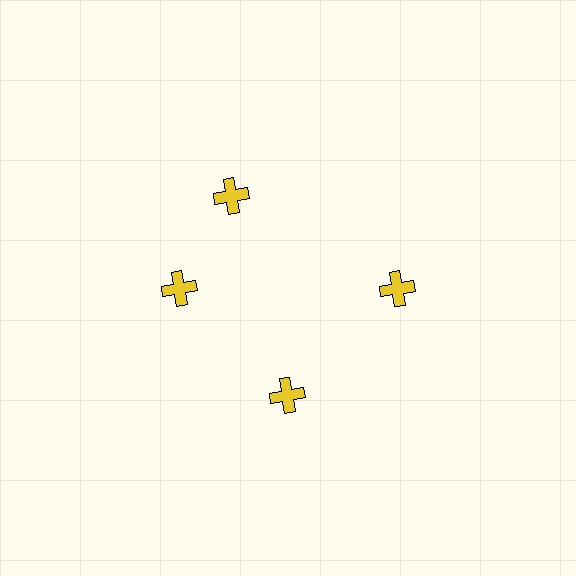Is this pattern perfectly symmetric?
No. The 4 yellow crosses are arranged in a ring, but one element near the 12 o'clock position is rotated out of alignment along the ring, breaking the 4-fold rotational symmetry.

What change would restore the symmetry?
The symmetry would be restored by rotating it back into even spacing with its neighbors so that all 4 crosses sit at equal angles and equal distance from the center.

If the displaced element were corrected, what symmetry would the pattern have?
It would have 4-fold rotational symmetry — the pattern would map onto itself every 90 degrees.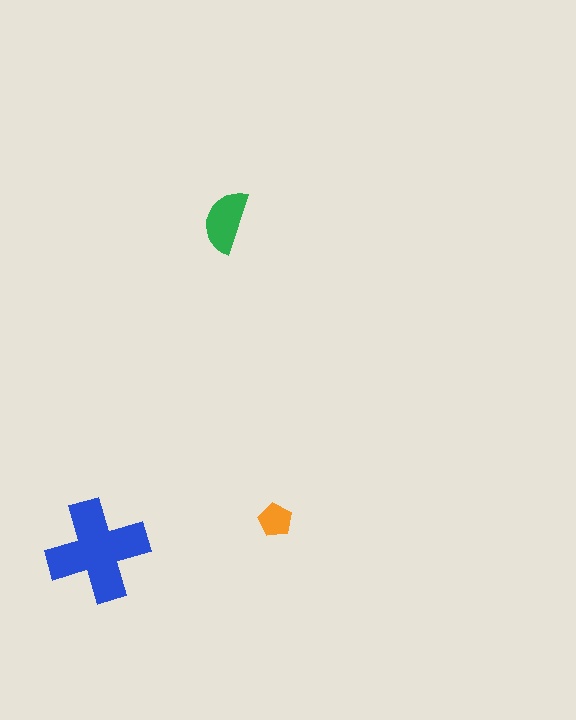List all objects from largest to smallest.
The blue cross, the green semicircle, the orange pentagon.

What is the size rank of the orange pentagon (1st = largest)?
3rd.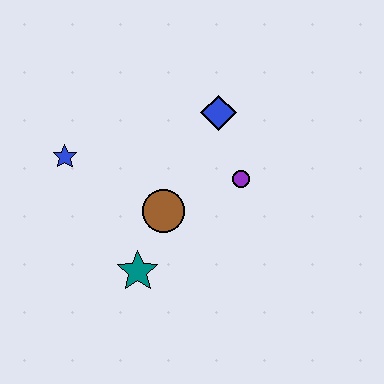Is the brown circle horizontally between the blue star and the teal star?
No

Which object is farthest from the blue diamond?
The teal star is farthest from the blue diamond.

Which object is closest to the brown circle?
The teal star is closest to the brown circle.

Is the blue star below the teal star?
No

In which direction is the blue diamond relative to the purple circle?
The blue diamond is above the purple circle.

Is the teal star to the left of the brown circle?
Yes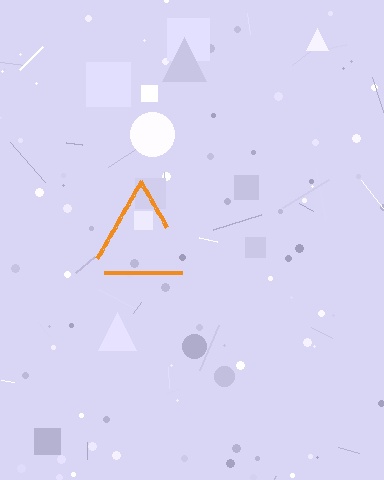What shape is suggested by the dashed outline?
The dashed outline suggests a triangle.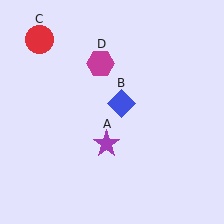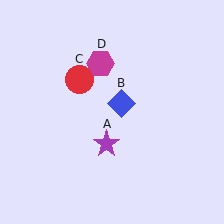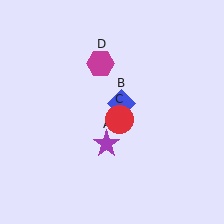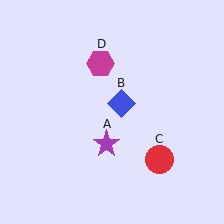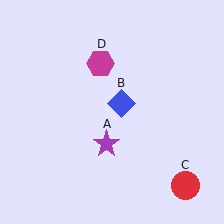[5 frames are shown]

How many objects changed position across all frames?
1 object changed position: red circle (object C).